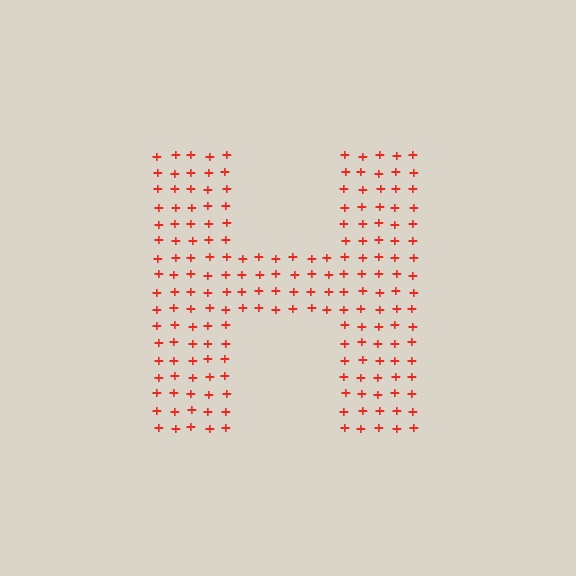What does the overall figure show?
The overall figure shows the letter H.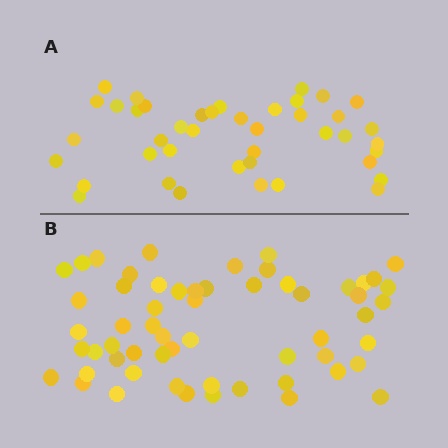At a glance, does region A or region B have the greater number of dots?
Region B (the bottom region) has more dots.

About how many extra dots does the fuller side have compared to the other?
Region B has approximately 15 more dots than region A.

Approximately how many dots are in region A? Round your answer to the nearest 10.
About 40 dots. (The exact count is 42, which rounds to 40.)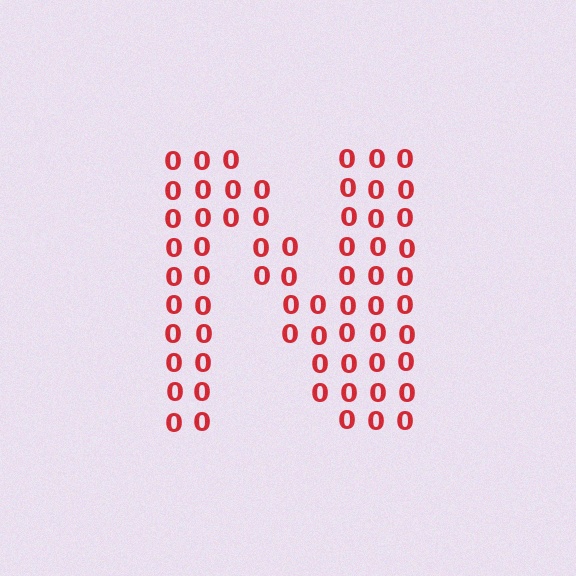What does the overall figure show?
The overall figure shows the letter N.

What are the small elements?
The small elements are digit 0's.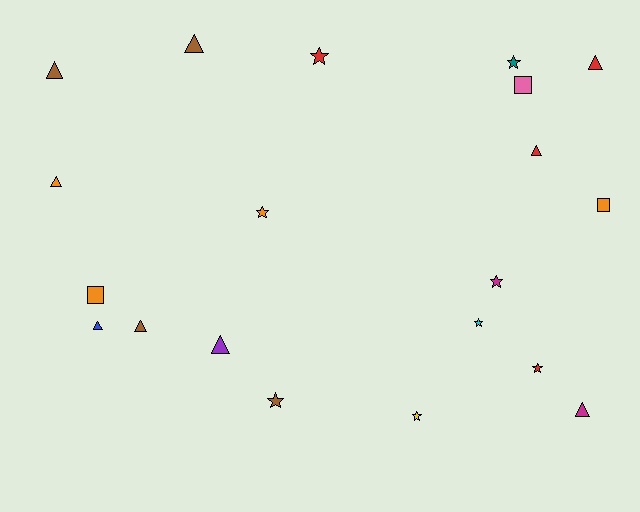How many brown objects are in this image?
There are 4 brown objects.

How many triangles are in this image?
There are 9 triangles.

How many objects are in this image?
There are 20 objects.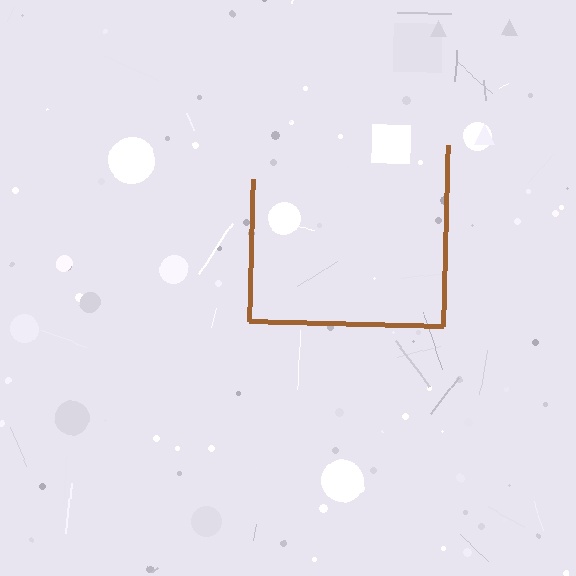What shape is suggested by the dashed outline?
The dashed outline suggests a square.